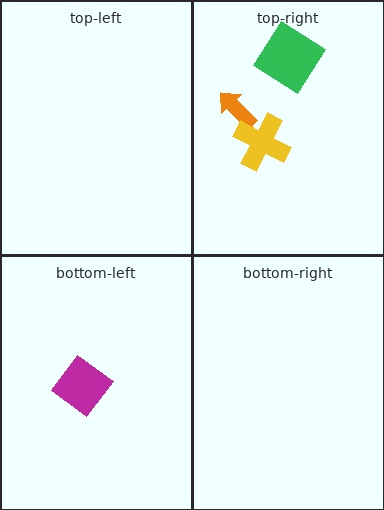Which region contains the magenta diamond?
The bottom-left region.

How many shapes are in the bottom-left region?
1.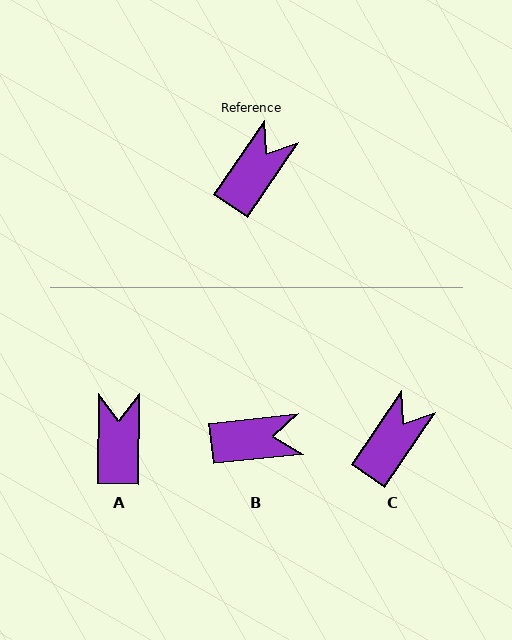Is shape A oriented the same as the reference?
No, it is off by about 34 degrees.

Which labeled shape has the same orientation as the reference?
C.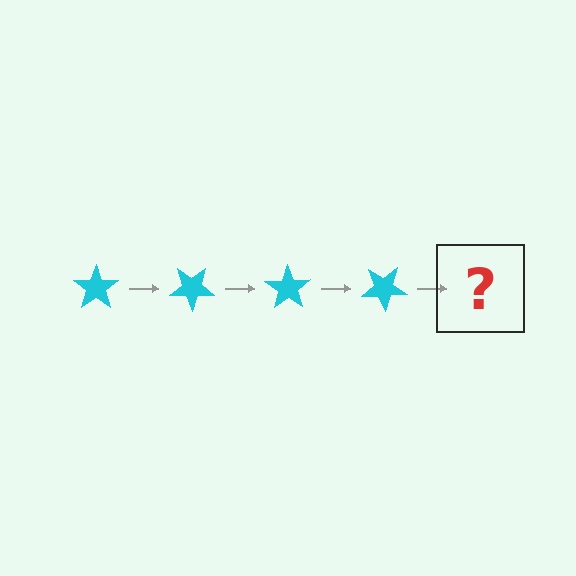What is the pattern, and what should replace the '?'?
The pattern is that the star rotates 35 degrees each step. The '?' should be a cyan star rotated 140 degrees.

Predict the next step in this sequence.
The next step is a cyan star rotated 140 degrees.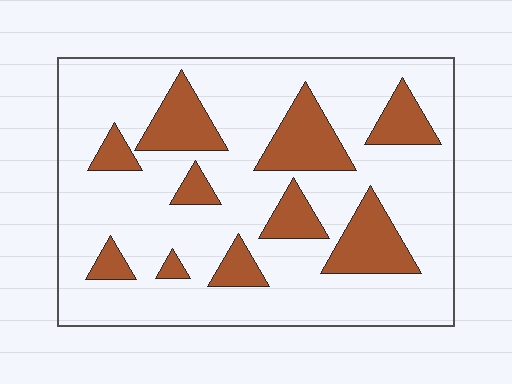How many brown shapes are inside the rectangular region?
10.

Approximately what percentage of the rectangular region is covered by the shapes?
Approximately 25%.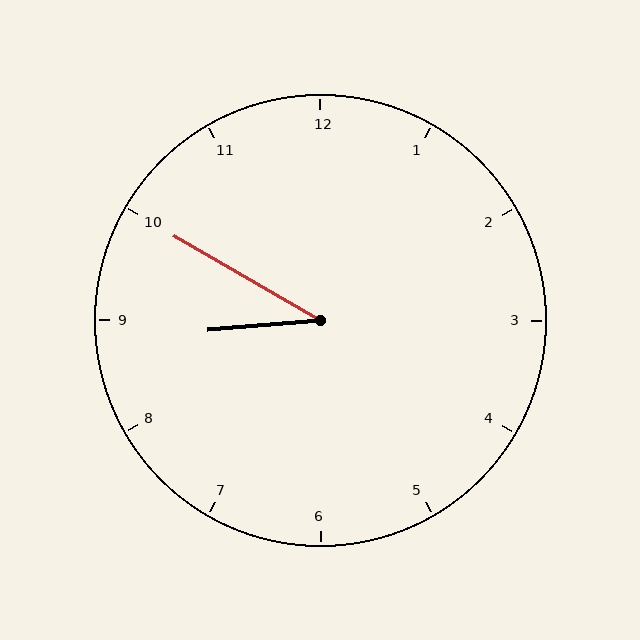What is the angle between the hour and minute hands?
Approximately 35 degrees.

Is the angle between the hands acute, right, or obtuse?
It is acute.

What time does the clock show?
8:50.